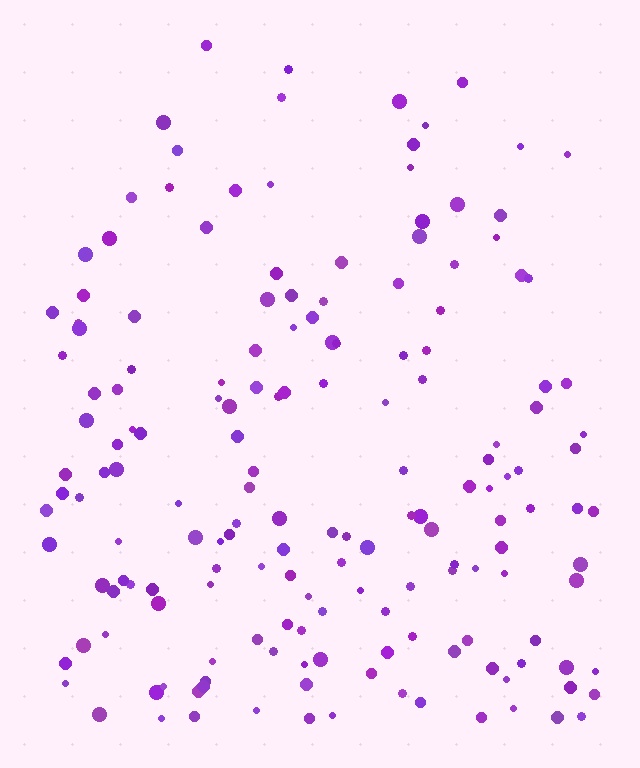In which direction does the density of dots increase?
From top to bottom, with the bottom side densest.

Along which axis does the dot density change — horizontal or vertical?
Vertical.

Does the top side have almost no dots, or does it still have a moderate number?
Still a moderate number, just noticeably fewer than the bottom.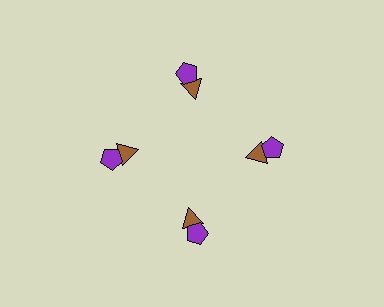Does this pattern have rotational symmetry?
Yes, this pattern has 4-fold rotational symmetry. It looks the same after rotating 90 degrees around the center.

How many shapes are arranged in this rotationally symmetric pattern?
There are 8 shapes, arranged in 4 groups of 2.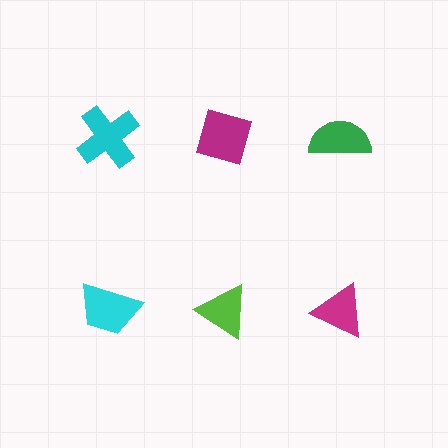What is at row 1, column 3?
A green semicircle.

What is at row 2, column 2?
A lime triangle.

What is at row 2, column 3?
A magenta triangle.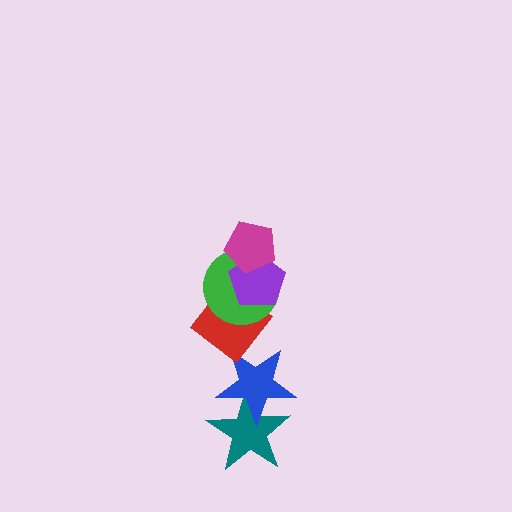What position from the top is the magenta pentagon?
The magenta pentagon is 1st from the top.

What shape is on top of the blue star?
The red diamond is on top of the blue star.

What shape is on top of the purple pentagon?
The magenta pentagon is on top of the purple pentagon.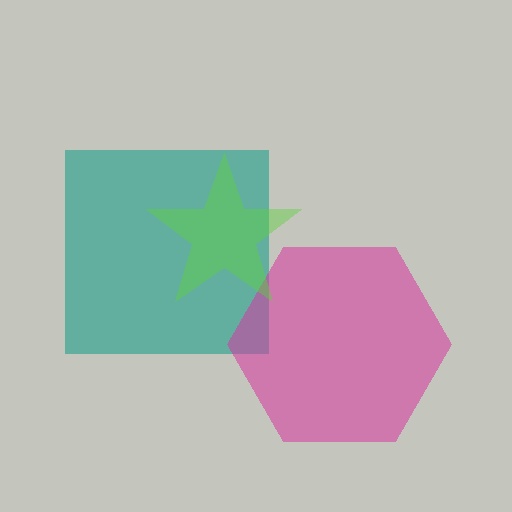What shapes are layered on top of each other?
The layered shapes are: a teal square, a magenta hexagon, a lime star.